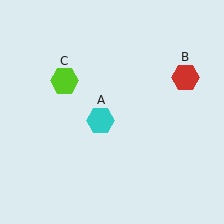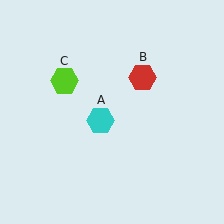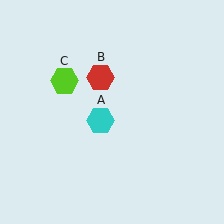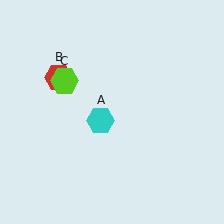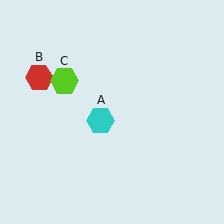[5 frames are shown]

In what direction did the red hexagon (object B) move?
The red hexagon (object B) moved left.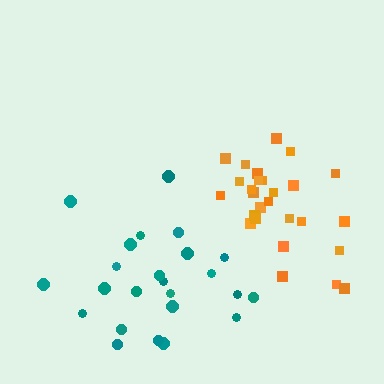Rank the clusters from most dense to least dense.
orange, teal.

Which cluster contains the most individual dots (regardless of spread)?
Orange (27).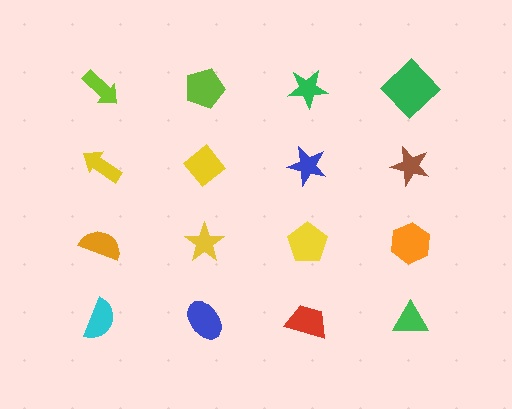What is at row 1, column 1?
A lime arrow.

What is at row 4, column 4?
A green triangle.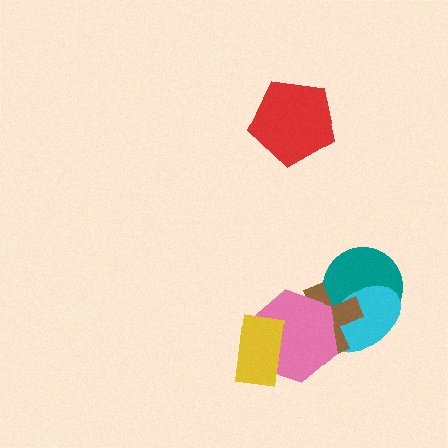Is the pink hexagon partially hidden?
Yes, it is partially covered by another shape.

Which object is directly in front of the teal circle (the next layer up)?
The cyan ellipse is directly in front of the teal circle.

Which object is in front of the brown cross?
The pink hexagon is in front of the brown cross.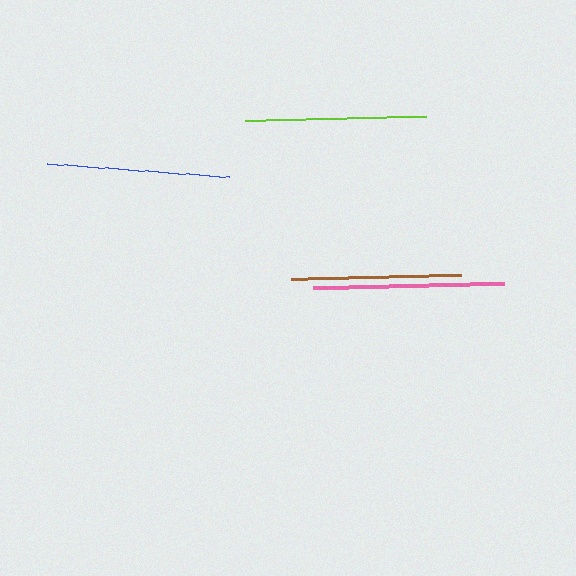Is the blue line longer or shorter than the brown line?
The blue line is longer than the brown line.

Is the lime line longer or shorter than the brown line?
The lime line is longer than the brown line.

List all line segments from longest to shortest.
From longest to shortest: pink, blue, lime, brown.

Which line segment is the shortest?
The brown line is the shortest at approximately 170 pixels.